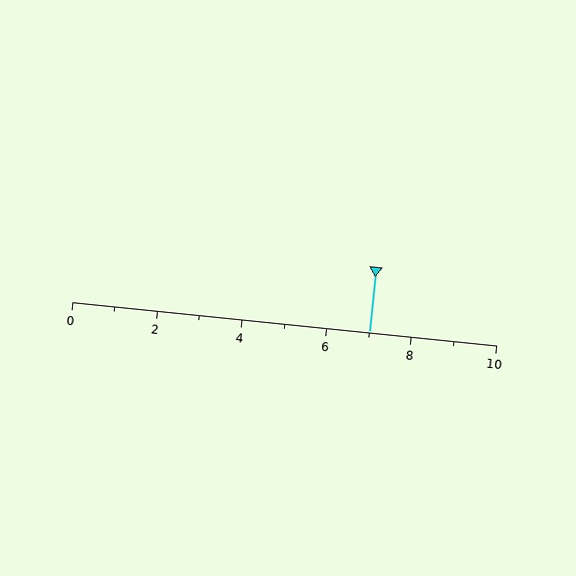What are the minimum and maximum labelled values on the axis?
The axis runs from 0 to 10.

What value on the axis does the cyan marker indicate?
The marker indicates approximately 7.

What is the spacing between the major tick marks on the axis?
The major ticks are spaced 2 apart.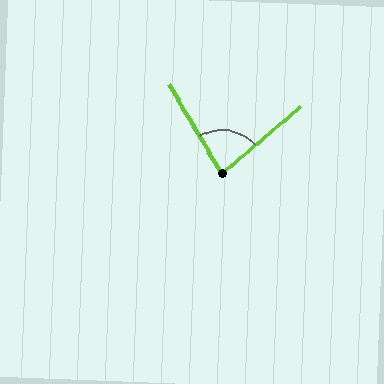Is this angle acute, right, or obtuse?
It is acute.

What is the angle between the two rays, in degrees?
Approximately 80 degrees.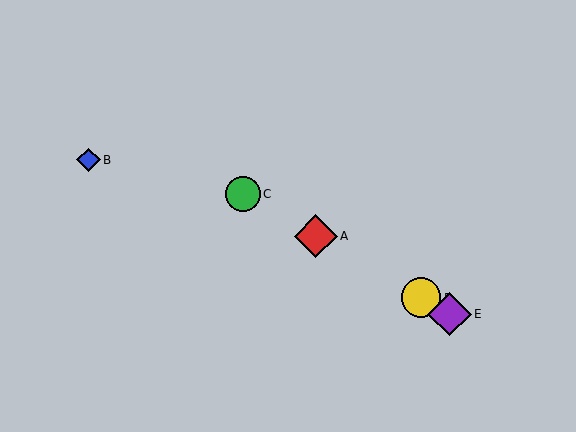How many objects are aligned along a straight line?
4 objects (A, C, D, E) are aligned along a straight line.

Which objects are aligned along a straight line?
Objects A, C, D, E are aligned along a straight line.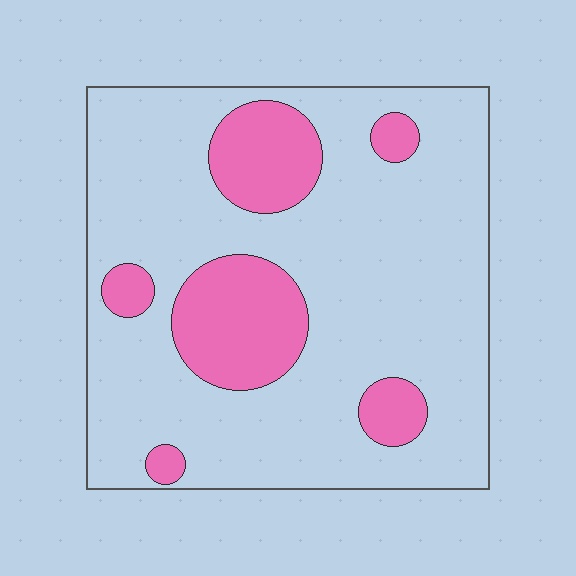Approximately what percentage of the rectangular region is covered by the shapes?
Approximately 20%.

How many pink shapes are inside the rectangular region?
6.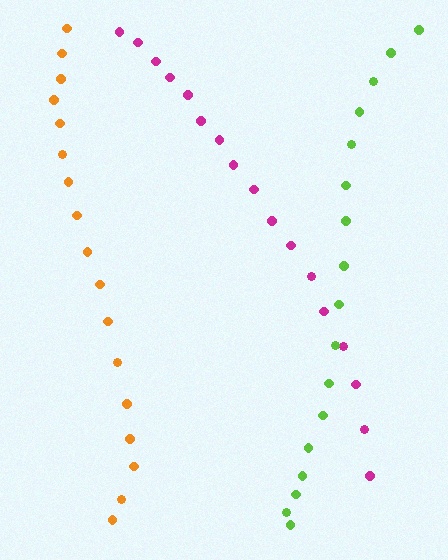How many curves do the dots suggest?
There are 3 distinct paths.